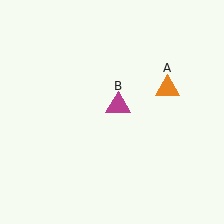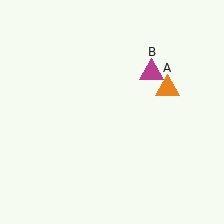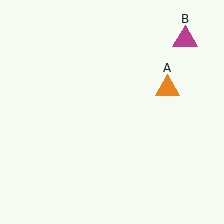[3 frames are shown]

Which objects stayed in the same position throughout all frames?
Orange triangle (object A) remained stationary.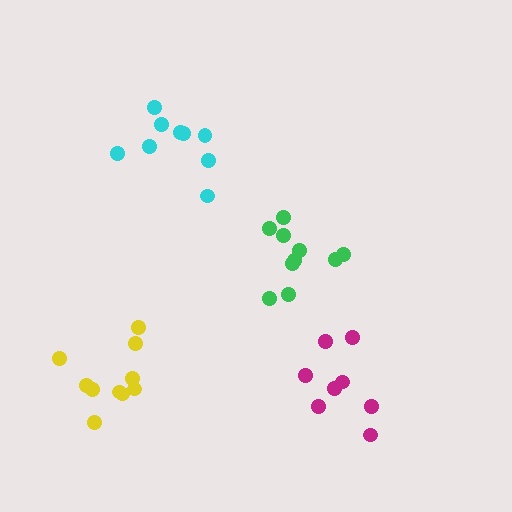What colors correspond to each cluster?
The clusters are colored: magenta, green, cyan, yellow.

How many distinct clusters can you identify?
There are 4 distinct clusters.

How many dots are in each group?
Group 1: 8 dots, Group 2: 10 dots, Group 3: 9 dots, Group 4: 10 dots (37 total).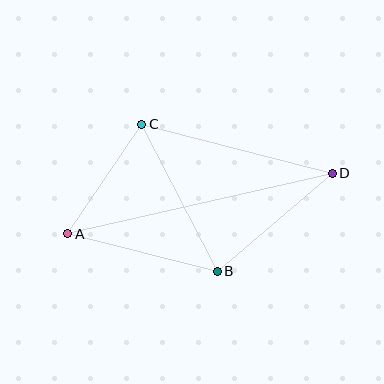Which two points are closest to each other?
Points A and C are closest to each other.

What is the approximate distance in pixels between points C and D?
The distance between C and D is approximately 196 pixels.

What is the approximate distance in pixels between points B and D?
The distance between B and D is approximately 151 pixels.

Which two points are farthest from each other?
Points A and D are farthest from each other.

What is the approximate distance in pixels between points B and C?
The distance between B and C is approximately 165 pixels.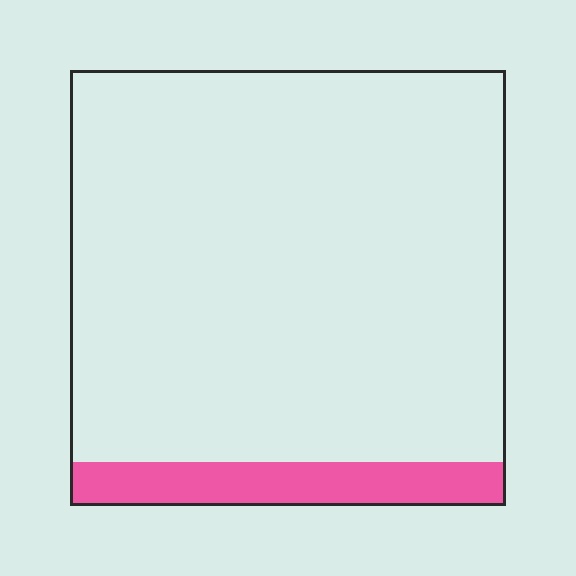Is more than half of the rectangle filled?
No.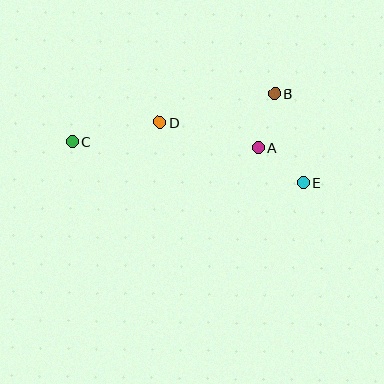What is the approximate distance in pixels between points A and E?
The distance between A and E is approximately 57 pixels.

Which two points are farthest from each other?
Points C and E are farthest from each other.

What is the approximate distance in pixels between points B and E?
The distance between B and E is approximately 93 pixels.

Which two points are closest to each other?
Points A and B are closest to each other.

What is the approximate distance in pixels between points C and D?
The distance between C and D is approximately 90 pixels.